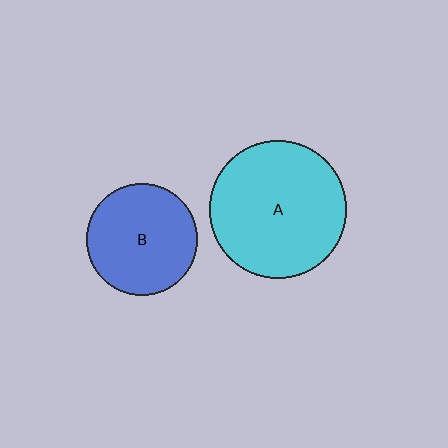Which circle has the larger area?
Circle A (cyan).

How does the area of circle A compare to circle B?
Approximately 1.5 times.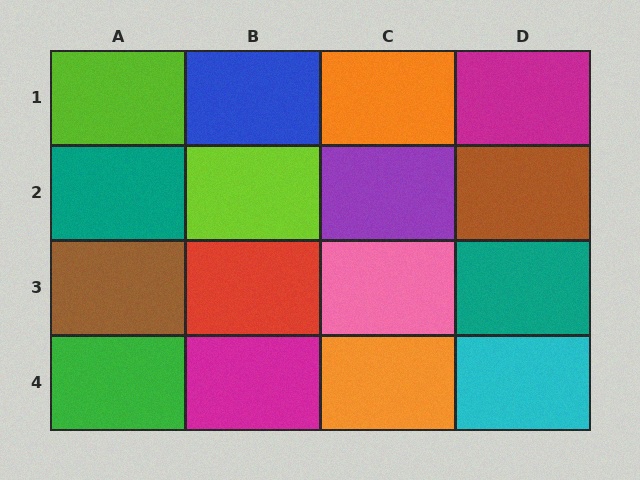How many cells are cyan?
1 cell is cyan.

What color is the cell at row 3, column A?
Brown.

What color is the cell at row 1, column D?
Magenta.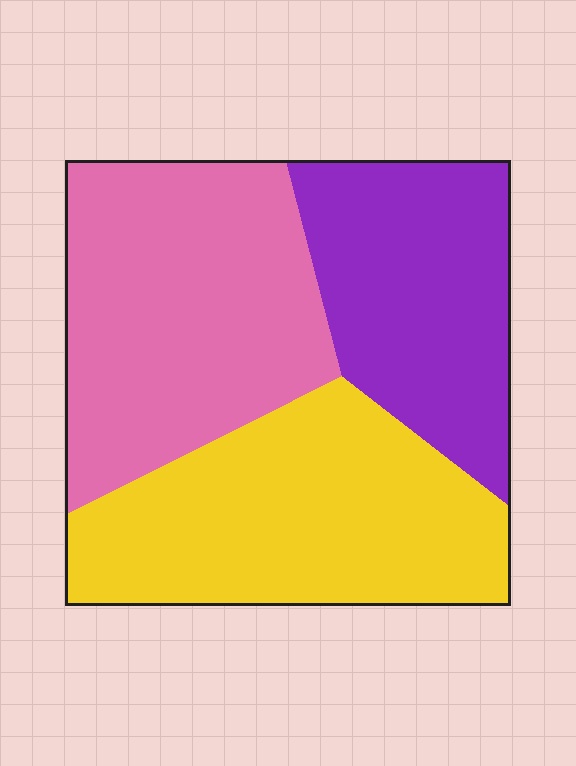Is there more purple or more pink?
Pink.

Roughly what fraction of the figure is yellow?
Yellow takes up between a quarter and a half of the figure.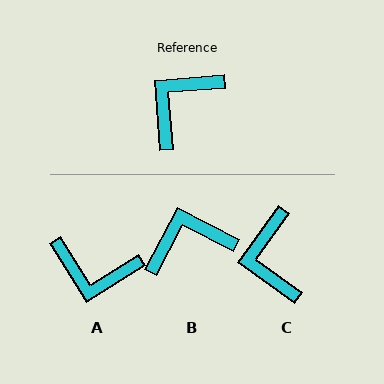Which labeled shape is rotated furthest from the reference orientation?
A, about 118 degrees away.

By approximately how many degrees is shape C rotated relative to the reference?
Approximately 50 degrees counter-clockwise.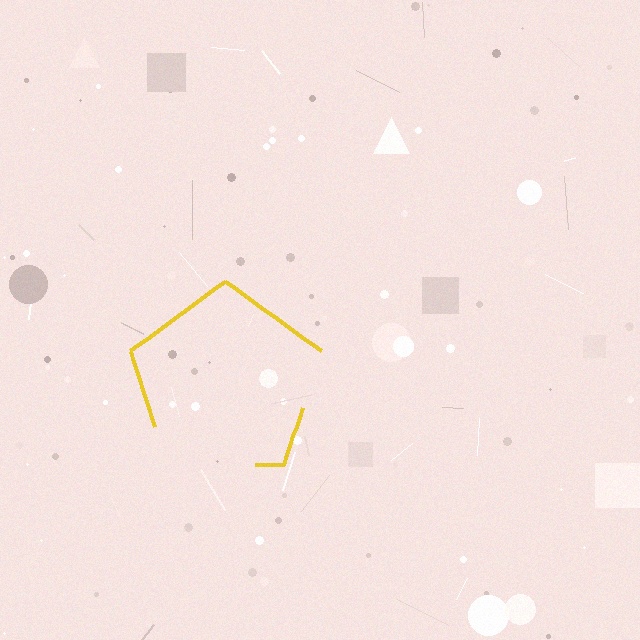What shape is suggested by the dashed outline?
The dashed outline suggests a pentagon.